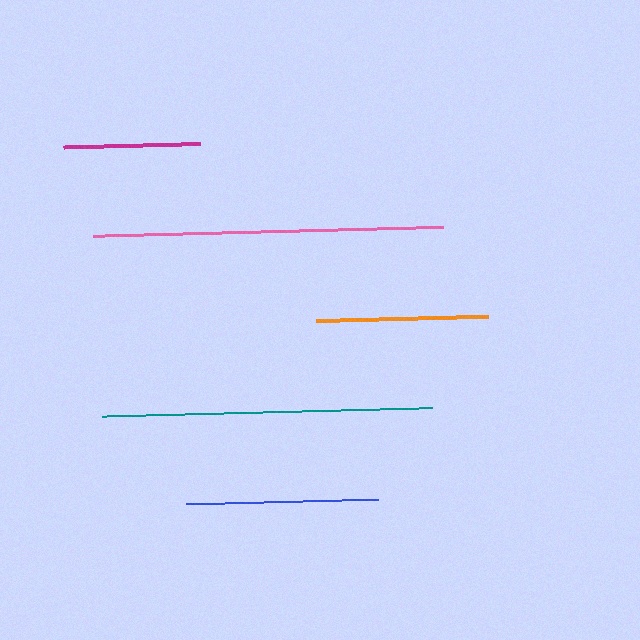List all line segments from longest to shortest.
From longest to shortest: pink, teal, blue, orange, magenta.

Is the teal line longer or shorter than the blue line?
The teal line is longer than the blue line.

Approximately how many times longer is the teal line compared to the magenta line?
The teal line is approximately 2.4 times the length of the magenta line.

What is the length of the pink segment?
The pink segment is approximately 350 pixels long.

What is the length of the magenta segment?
The magenta segment is approximately 137 pixels long.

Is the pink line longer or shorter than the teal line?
The pink line is longer than the teal line.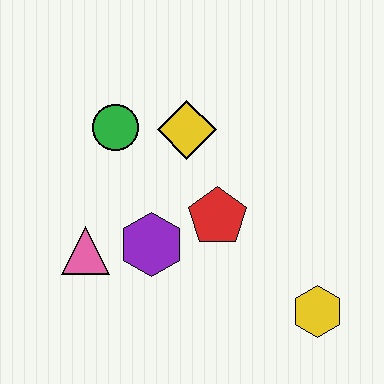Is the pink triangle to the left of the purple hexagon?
Yes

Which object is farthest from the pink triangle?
The yellow hexagon is farthest from the pink triangle.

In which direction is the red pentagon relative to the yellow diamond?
The red pentagon is below the yellow diamond.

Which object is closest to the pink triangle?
The purple hexagon is closest to the pink triangle.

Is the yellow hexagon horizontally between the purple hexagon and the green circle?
No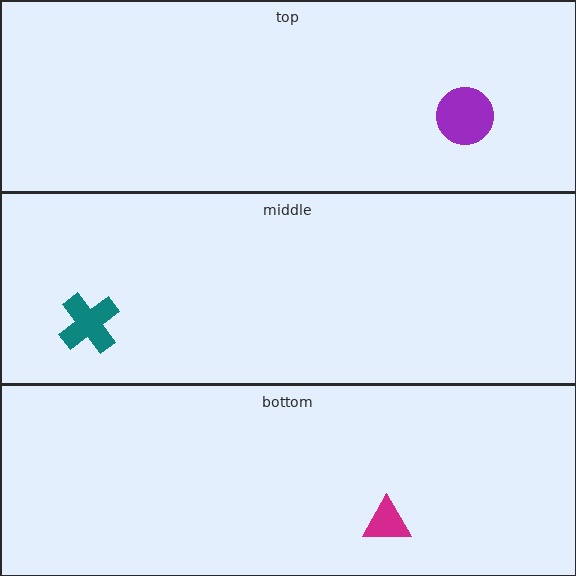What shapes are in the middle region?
The teal cross.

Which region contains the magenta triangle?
The bottom region.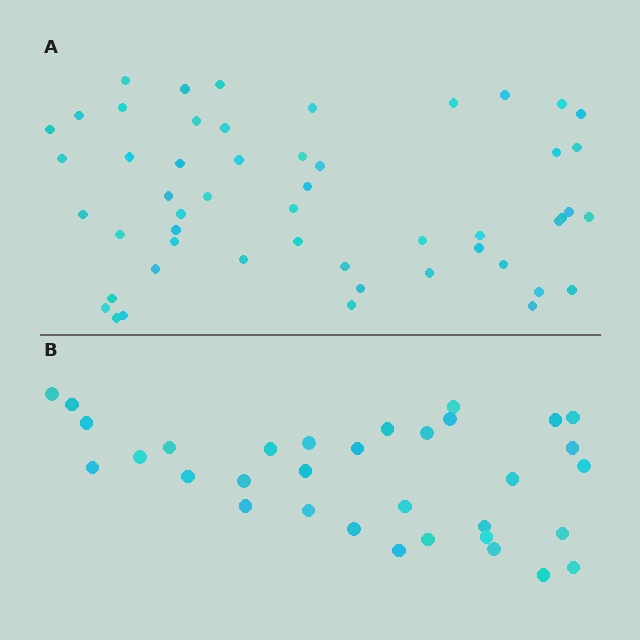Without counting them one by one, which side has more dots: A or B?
Region A (the top region) has more dots.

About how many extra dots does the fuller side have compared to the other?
Region A has approximately 20 more dots than region B.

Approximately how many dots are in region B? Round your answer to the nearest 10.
About 30 dots. (The exact count is 33, which rounds to 30.)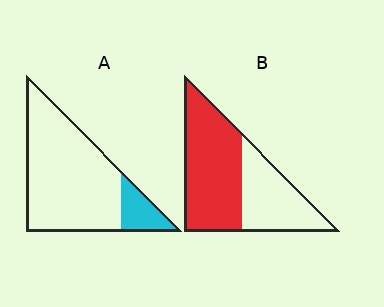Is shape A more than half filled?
No.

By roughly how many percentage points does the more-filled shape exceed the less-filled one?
By roughly 45 percentage points (B over A).